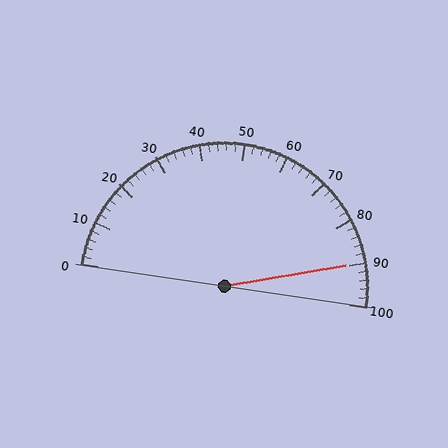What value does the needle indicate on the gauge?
The needle indicates approximately 90.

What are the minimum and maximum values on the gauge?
The gauge ranges from 0 to 100.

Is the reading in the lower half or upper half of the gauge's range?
The reading is in the upper half of the range (0 to 100).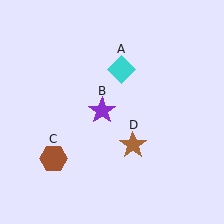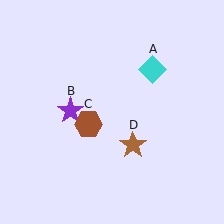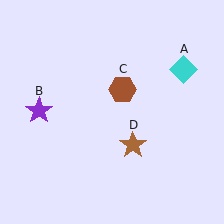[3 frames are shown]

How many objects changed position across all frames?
3 objects changed position: cyan diamond (object A), purple star (object B), brown hexagon (object C).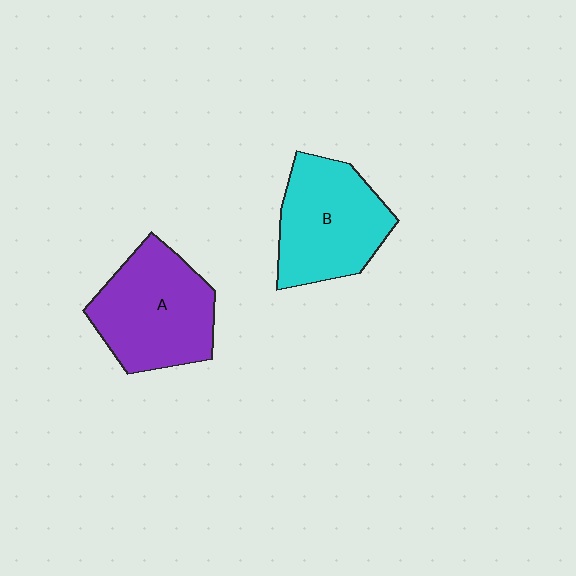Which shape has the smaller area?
Shape B (cyan).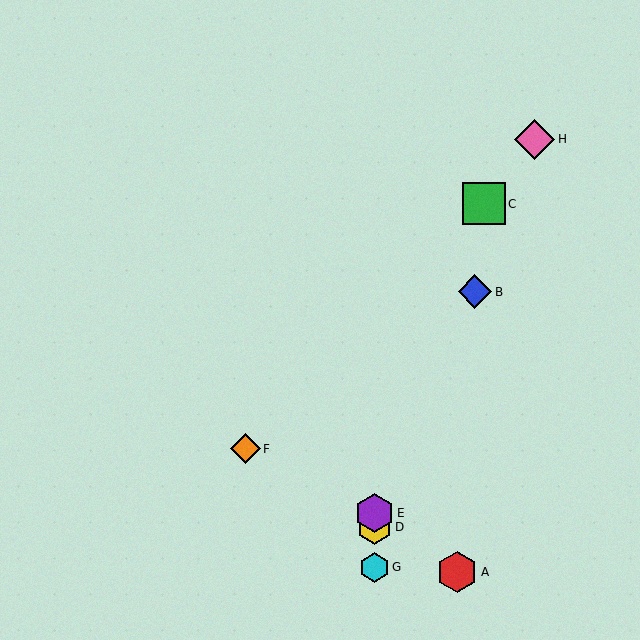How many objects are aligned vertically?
3 objects (D, E, G) are aligned vertically.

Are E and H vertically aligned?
No, E is at x≈374 and H is at x≈535.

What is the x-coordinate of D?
Object D is at x≈374.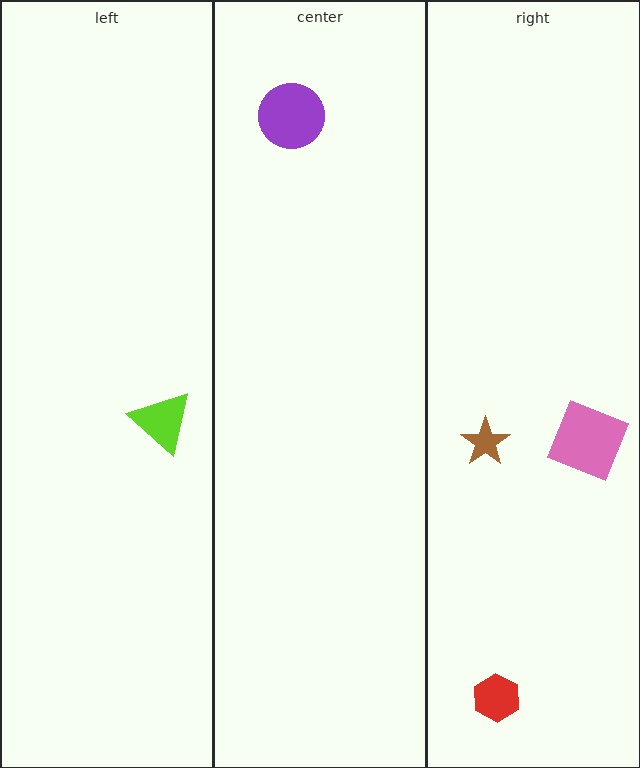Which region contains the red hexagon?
The right region.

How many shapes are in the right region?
3.